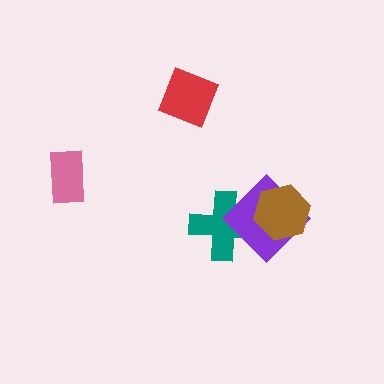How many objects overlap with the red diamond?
0 objects overlap with the red diamond.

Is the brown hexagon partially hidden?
No, no other shape covers it.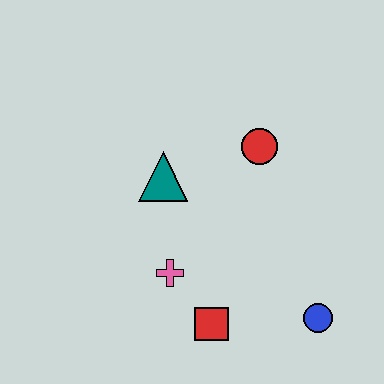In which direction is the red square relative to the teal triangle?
The red square is below the teal triangle.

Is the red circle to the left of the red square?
No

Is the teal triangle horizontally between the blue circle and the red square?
No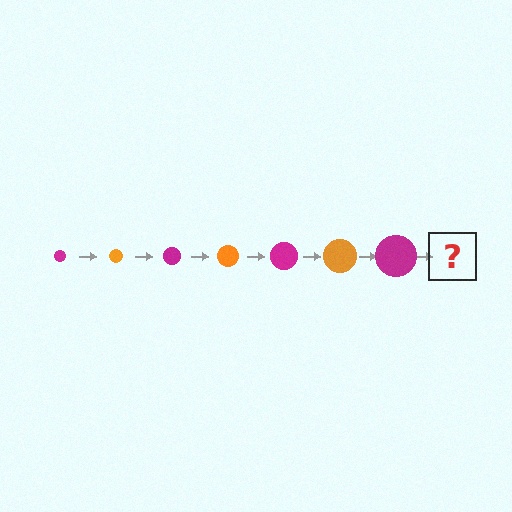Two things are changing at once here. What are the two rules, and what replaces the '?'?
The two rules are that the circle grows larger each step and the color cycles through magenta and orange. The '?' should be an orange circle, larger than the previous one.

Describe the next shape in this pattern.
It should be an orange circle, larger than the previous one.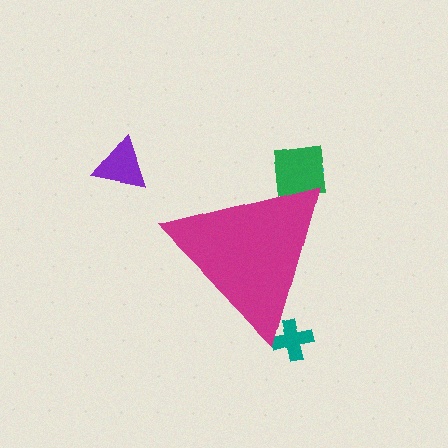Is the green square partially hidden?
Yes, the green square is partially hidden behind the magenta triangle.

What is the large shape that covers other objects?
A magenta triangle.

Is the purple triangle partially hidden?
No, the purple triangle is fully visible.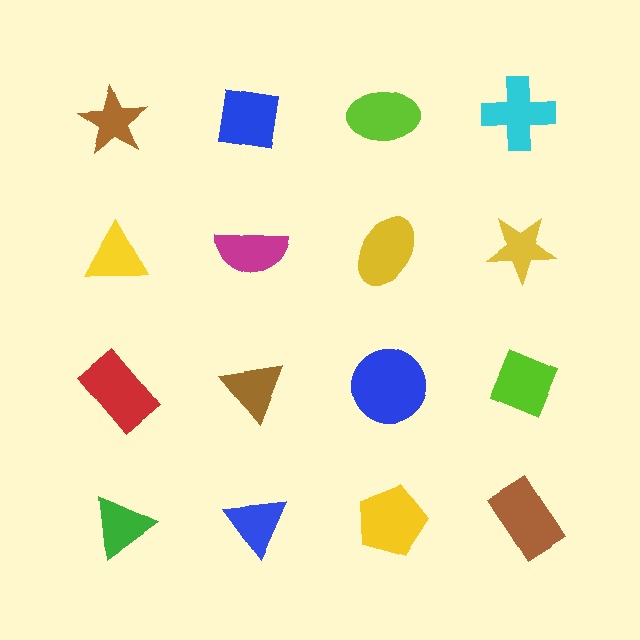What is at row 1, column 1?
A brown star.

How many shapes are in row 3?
4 shapes.